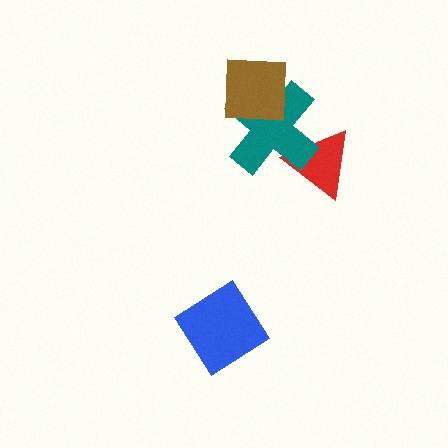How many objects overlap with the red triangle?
1 object overlaps with the red triangle.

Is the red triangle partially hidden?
Yes, it is partially covered by another shape.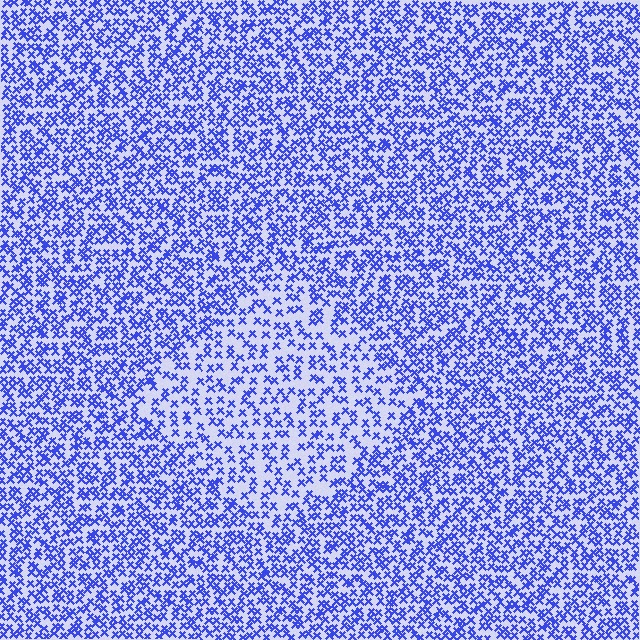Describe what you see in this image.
The image contains small blue elements arranged at two different densities. A diamond-shaped region is visible where the elements are less densely packed than the surrounding area.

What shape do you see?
I see a diamond.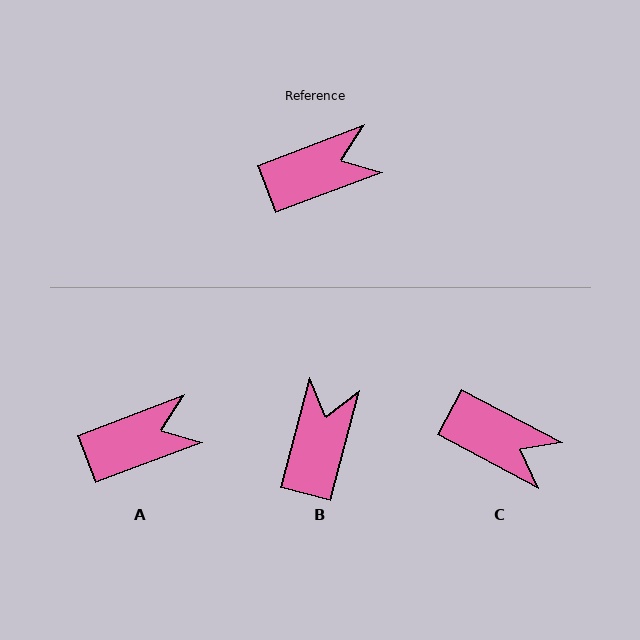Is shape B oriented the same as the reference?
No, it is off by about 54 degrees.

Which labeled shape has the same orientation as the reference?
A.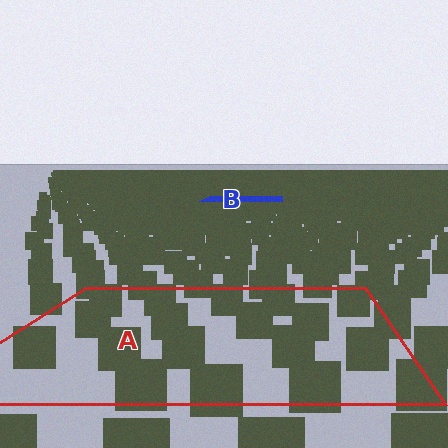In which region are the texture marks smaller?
The texture marks are smaller in region B, because it is farther away.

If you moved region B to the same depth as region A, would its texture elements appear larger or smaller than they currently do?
They would appear larger. At a closer depth, the same texture elements are projected at a bigger on-screen size.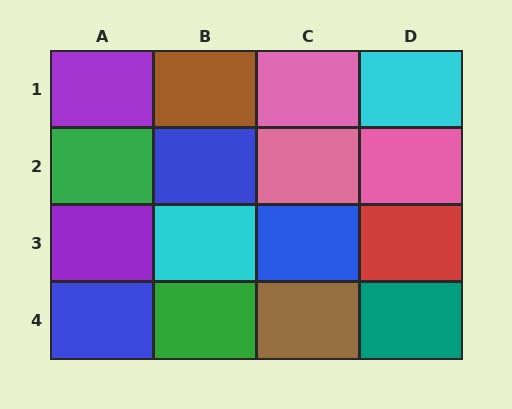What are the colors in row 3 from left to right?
Purple, cyan, blue, red.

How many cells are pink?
3 cells are pink.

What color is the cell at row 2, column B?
Blue.